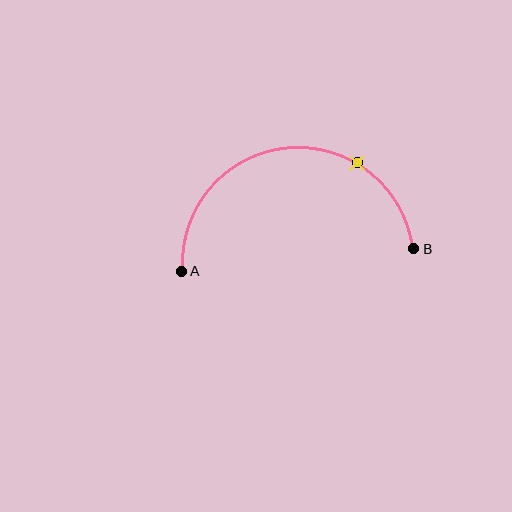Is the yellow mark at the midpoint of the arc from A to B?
No. The yellow mark lies on the arc but is closer to endpoint B. The arc midpoint would be at the point on the curve equidistant along the arc from both A and B.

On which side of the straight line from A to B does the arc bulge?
The arc bulges above the straight line connecting A and B.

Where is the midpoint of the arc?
The arc midpoint is the point on the curve farthest from the straight line joining A and B. It sits above that line.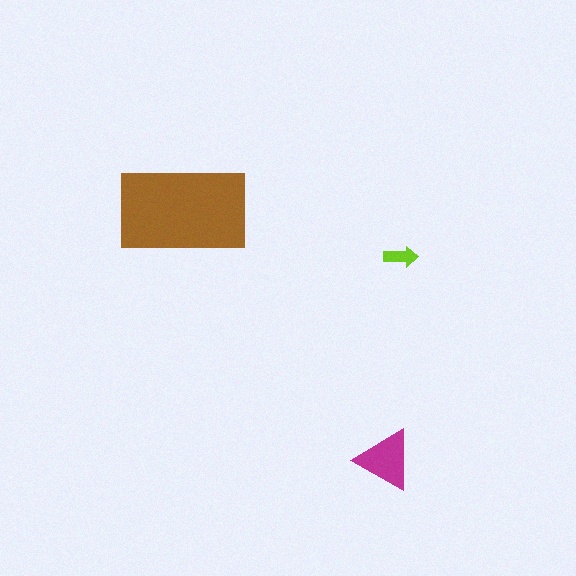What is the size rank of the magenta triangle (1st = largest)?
2nd.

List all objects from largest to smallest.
The brown rectangle, the magenta triangle, the lime arrow.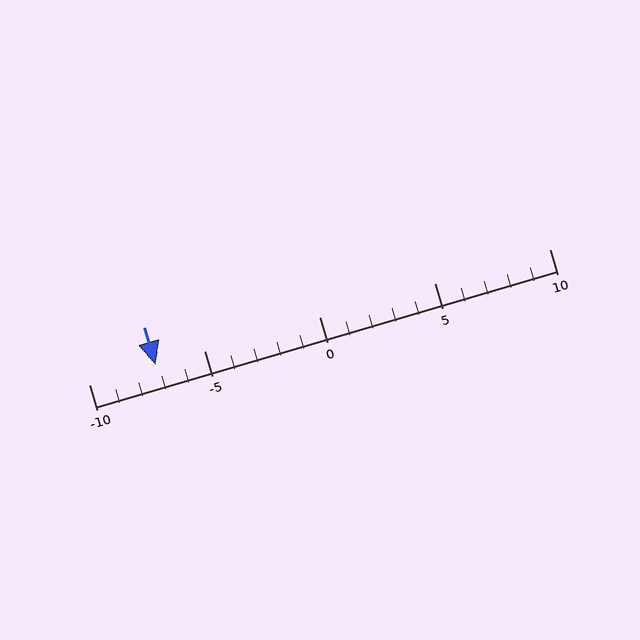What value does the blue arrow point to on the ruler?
The blue arrow points to approximately -7.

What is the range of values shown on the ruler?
The ruler shows values from -10 to 10.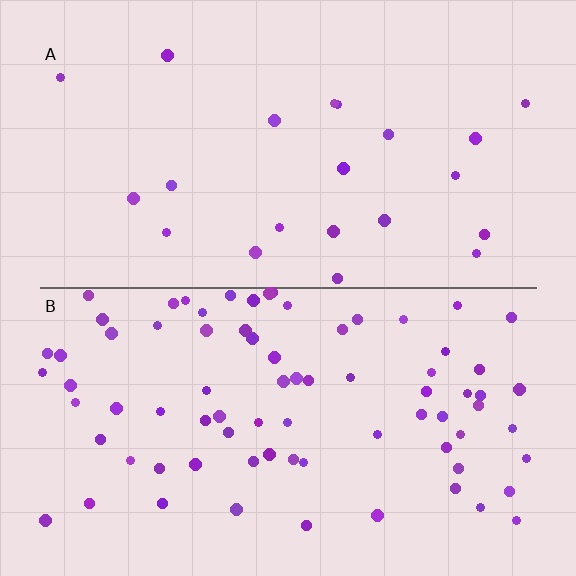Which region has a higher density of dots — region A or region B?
B (the bottom).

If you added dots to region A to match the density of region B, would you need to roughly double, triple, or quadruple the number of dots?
Approximately quadruple.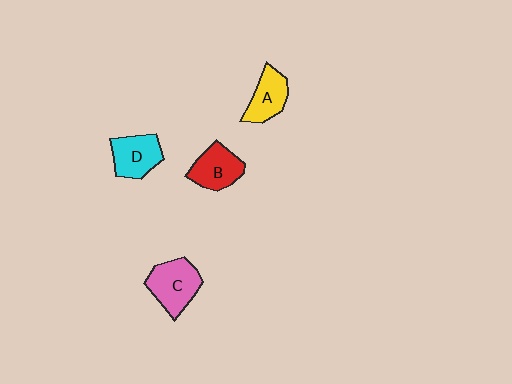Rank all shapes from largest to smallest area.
From largest to smallest: C (pink), B (red), D (cyan), A (yellow).